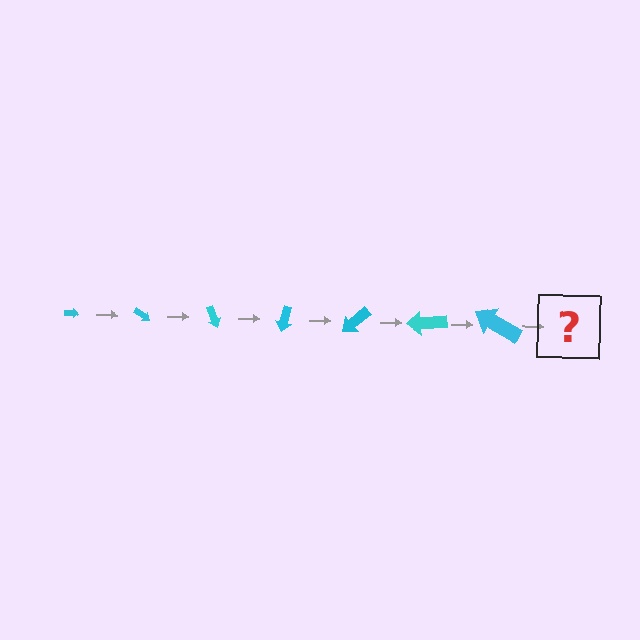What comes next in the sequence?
The next element should be an arrow, larger than the previous one and rotated 245 degrees from the start.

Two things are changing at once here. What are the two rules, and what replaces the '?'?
The two rules are that the arrow grows larger each step and it rotates 35 degrees each step. The '?' should be an arrow, larger than the previous one and rotated 245 degrees from the start.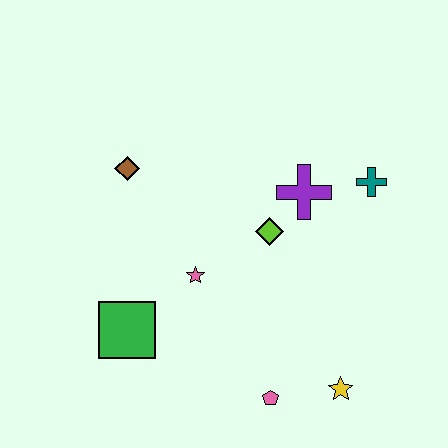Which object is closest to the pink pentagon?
The yellow star is closest to the pink pentagon.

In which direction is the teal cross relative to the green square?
The teal cross is to the right of the green square.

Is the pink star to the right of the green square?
Yes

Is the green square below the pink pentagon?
No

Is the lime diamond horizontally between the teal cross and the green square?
Yes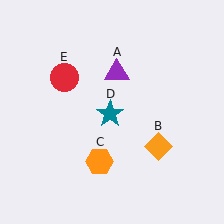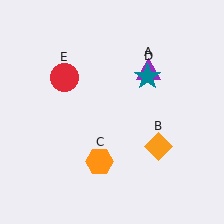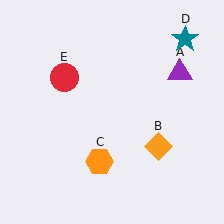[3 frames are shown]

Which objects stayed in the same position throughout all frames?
Orange diamond (object B) and orange hexagon (object C) and red circle (object E) remained stationary.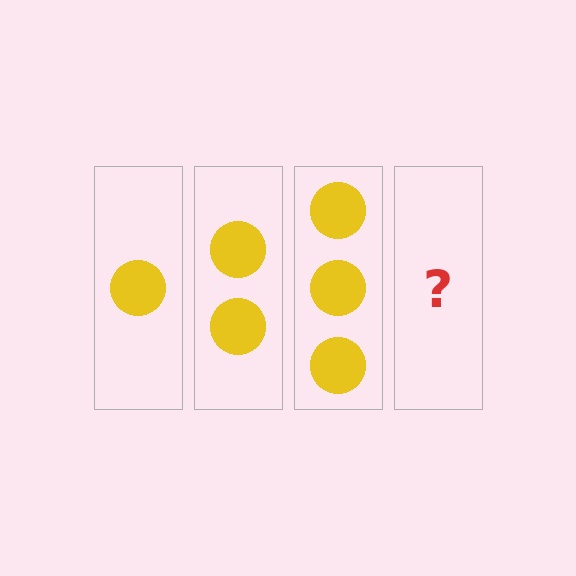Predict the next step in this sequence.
The next step is 4 circles.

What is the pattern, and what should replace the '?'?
The pattern is that each step adds one more circle. The '?' should be 4 circles.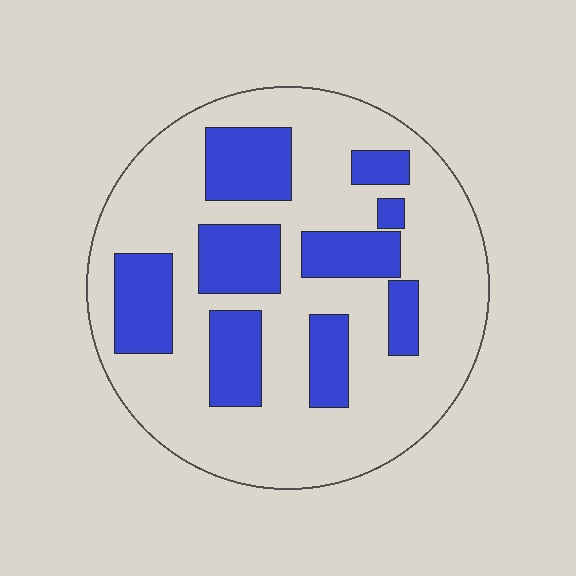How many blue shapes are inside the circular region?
9.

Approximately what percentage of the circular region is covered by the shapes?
Approximately 30%.